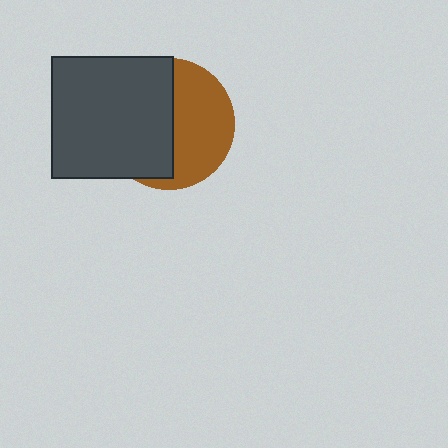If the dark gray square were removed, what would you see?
You would see the complete brown circle.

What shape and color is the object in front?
The object in front is a dark gray square.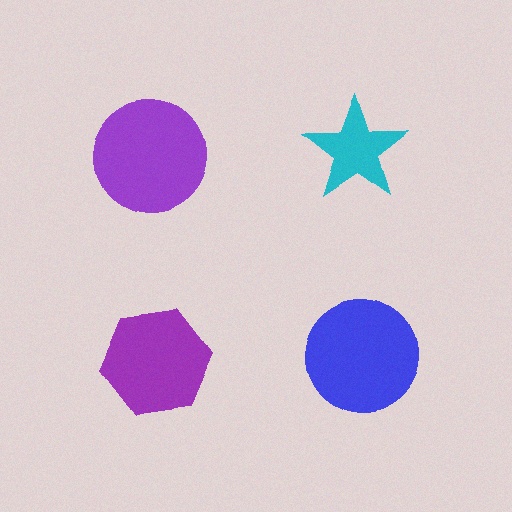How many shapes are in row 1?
2 shapes.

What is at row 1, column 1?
A purple circle.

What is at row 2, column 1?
A purple hexagon.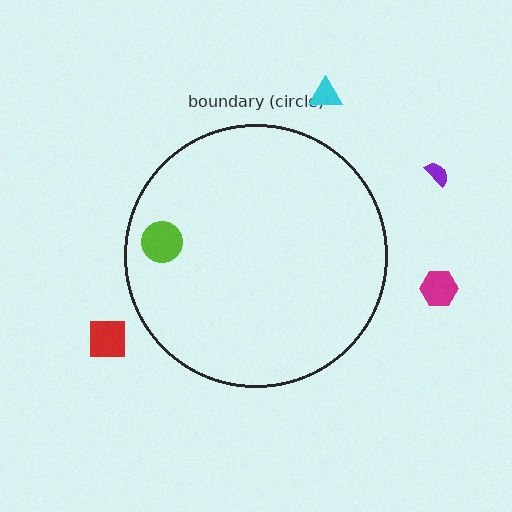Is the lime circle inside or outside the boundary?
Inside.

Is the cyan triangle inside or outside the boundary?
Outside.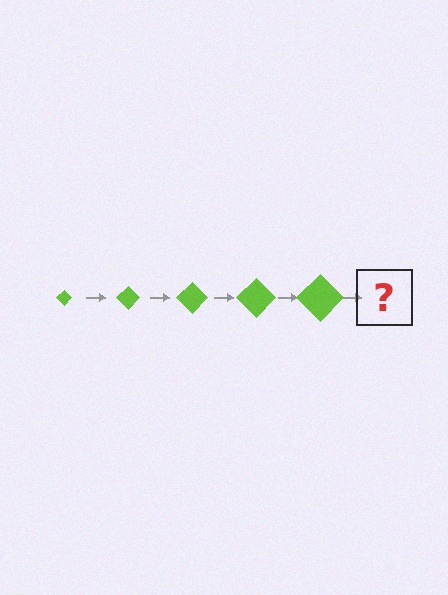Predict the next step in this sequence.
The next step is a lime diamond, larger than the previous one.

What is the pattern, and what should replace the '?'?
The pattern is that the diamond gets progressively larger each step. The '?' should be a lime diamond, larger than the previous one.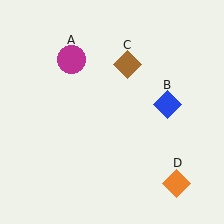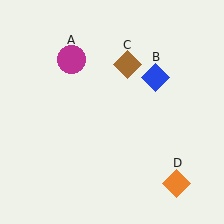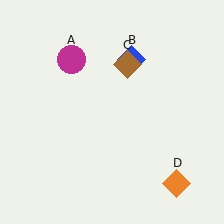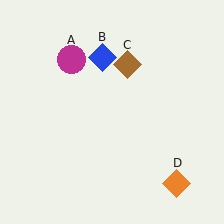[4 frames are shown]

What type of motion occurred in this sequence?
The blue diamond (object B) rotated counterclockwise around the center of the scene.